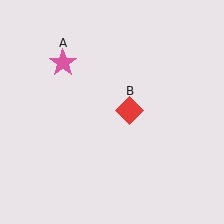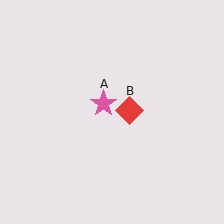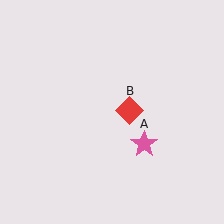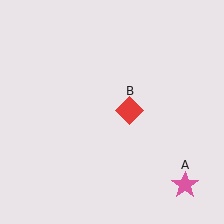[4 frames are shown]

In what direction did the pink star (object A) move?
The pink star (object A) moved down and to the right.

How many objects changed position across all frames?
1 object changed position: pink star (object A).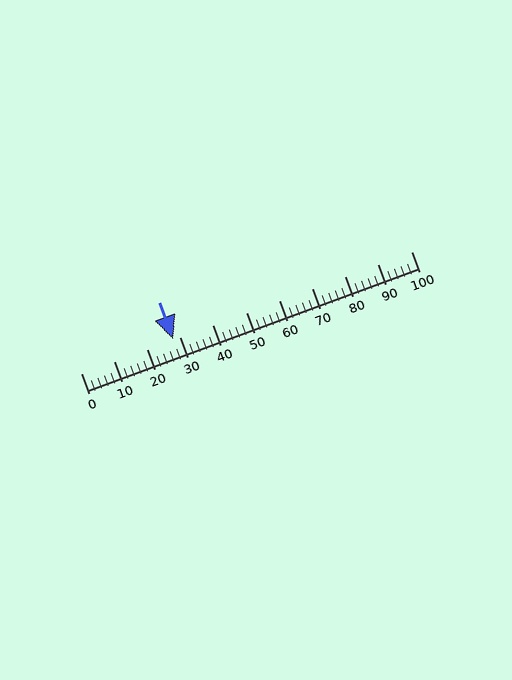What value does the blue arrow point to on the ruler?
The blue arrow points to approximately 28.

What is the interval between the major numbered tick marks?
The major tick marks are spaced 10 units apart.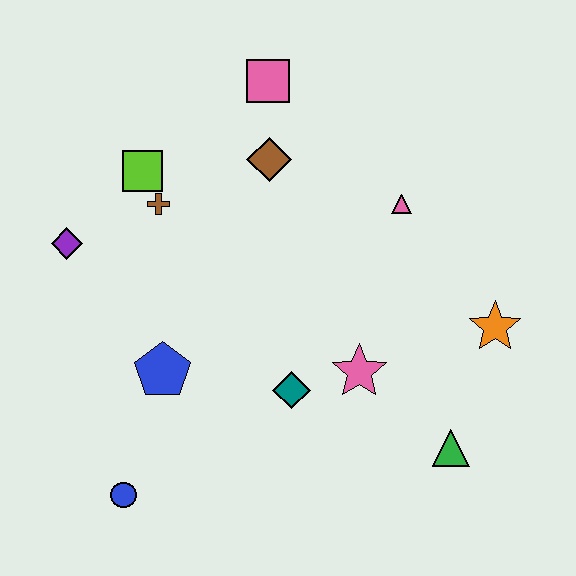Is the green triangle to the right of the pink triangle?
Yes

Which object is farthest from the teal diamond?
The pink square is farthest from the teal diamond.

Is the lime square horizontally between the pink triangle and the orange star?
No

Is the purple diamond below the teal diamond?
No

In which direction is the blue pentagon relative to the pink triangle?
The blue pentagon is to the left of the pink triangle.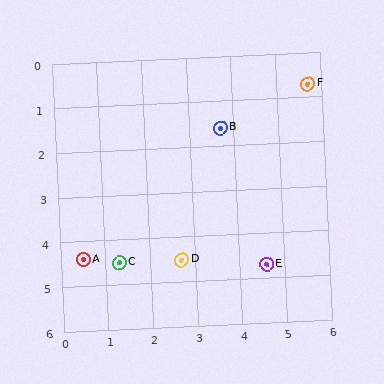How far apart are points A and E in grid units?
Points A and E are about 4.1 grid units apart.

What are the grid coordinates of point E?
Point E is at approximately (4.6, 4.7).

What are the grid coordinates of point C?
Point C is at approximately (1.3, 4.5).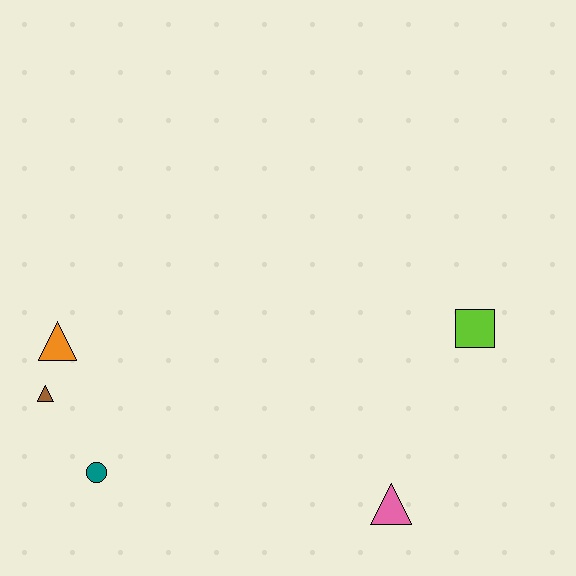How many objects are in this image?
There are 5 objects.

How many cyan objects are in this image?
There are no cyan objects.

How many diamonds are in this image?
There are no diamonds.